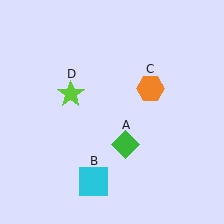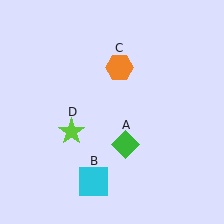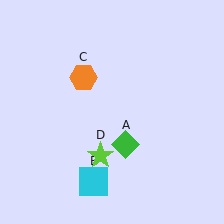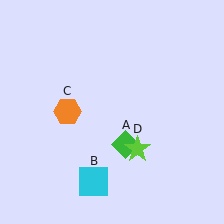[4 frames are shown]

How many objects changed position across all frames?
2 objects changed position: orange hexagon (object C), lime star (object D).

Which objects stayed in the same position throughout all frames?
Green diamond (object A) and cyan square (object B) remained stationary.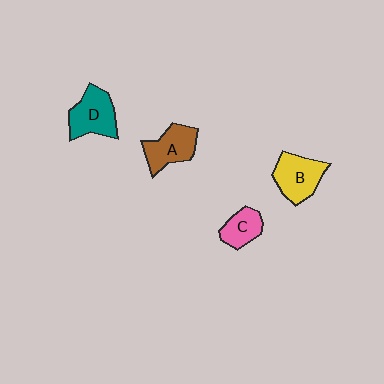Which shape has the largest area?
Shape D (teal).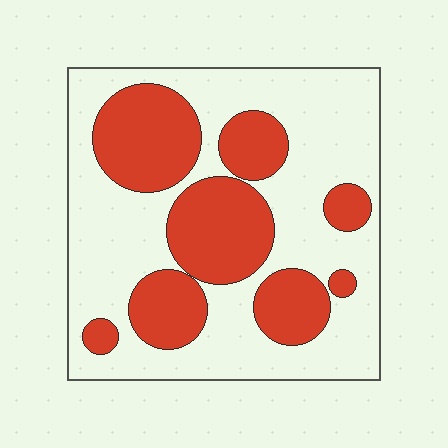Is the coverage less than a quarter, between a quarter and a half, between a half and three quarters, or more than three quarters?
Between a quarter and a half.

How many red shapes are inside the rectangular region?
8.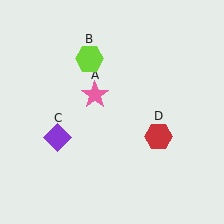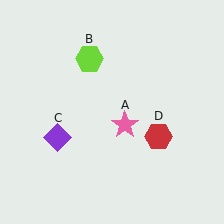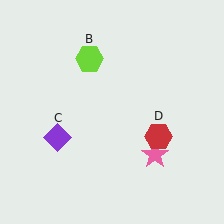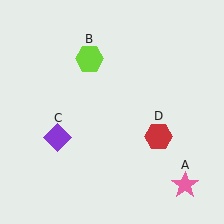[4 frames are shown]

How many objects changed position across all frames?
1 object changed position: pink star (object A).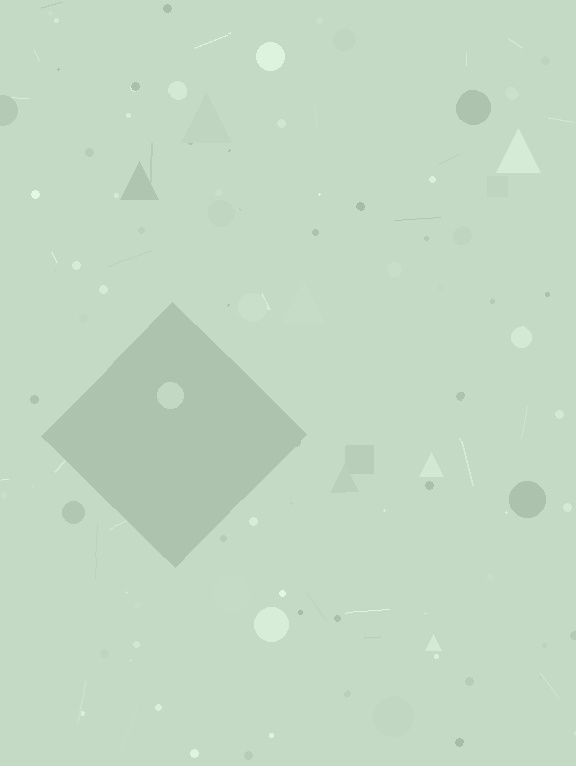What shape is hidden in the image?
A diamond is hidden in the image.